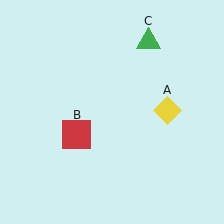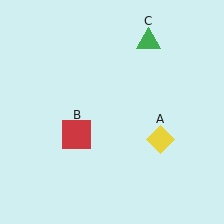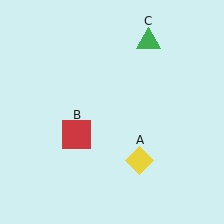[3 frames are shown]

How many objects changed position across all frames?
1 object changed position: yellow diamond (object A).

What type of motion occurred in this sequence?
The yellow diamond (object A) rotated clockwise around the center of the scene.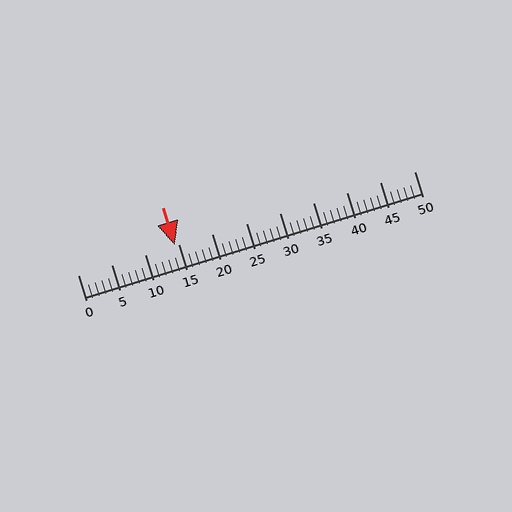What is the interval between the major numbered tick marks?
The major tick marks are spaced 5 units apart.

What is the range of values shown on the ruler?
The ruler shows values from 0 to 50.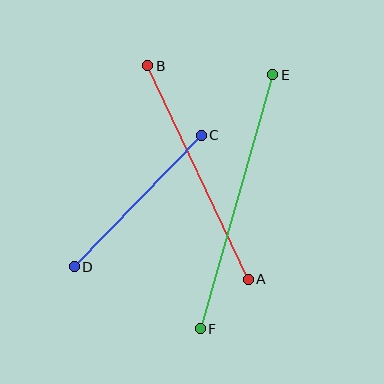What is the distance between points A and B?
The distance is approximately 236 pixels.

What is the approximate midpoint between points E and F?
The midpoint is at approximately (236, 202) pixels.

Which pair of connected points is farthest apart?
Points E and F are farthest apart.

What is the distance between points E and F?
The distance is approximately 264 pixels.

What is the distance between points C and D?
The distance is approximately 183 pixels.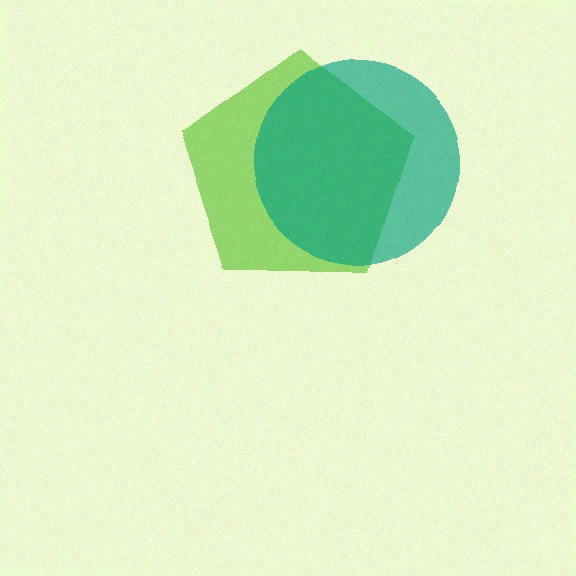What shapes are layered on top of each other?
The layered shapes are: a lime pentagon, a teal circle.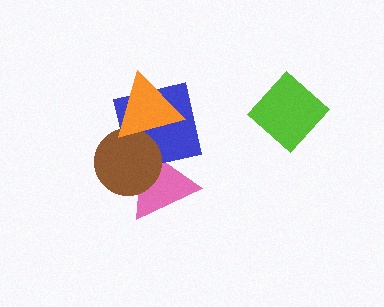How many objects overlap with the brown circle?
3 objects overlap with the brown circle.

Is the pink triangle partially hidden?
Yes, it is partially covered by another shape.